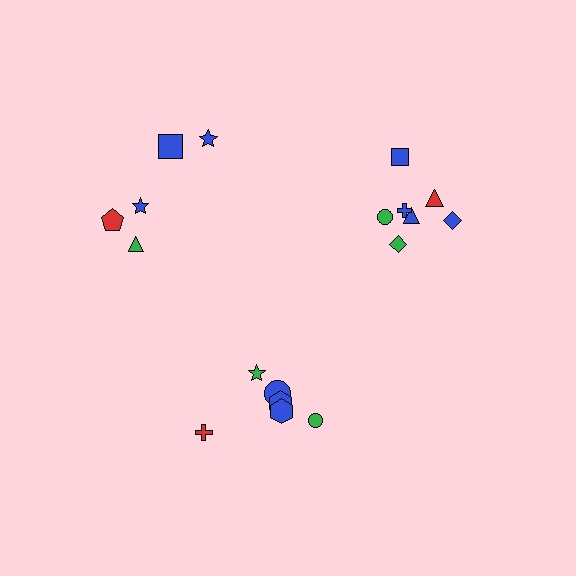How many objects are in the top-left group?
There are 5 objects.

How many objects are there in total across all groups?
There are 18 objects.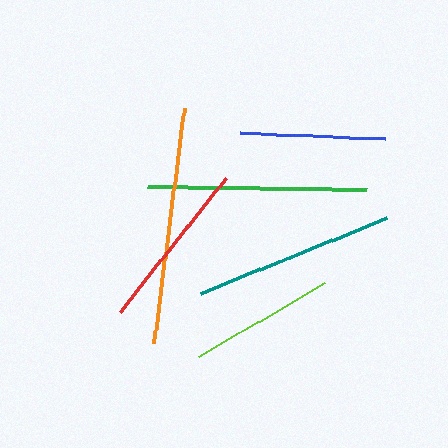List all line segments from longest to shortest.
From longest to shortest: orange, green, teal, red, lime, blue.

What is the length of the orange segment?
The orange segment is approximately 237 pixels long.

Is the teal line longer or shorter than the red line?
The teal line is longer than the red line.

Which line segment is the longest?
The orange line is the longest at approximately 237 pixels.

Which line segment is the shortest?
The blue line is the shortest at approximately 144 pixels.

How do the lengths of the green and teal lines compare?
The green and teal lines are approximately the same length.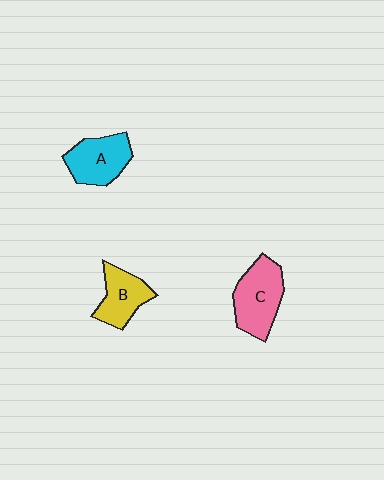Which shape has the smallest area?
Shape B (yellow).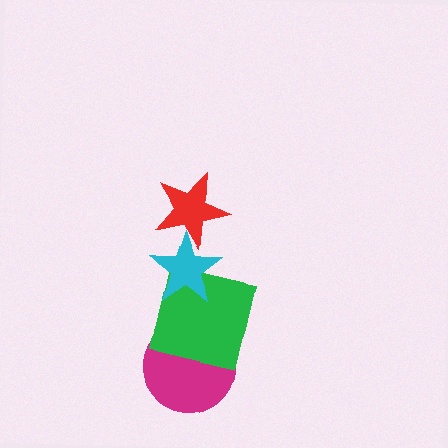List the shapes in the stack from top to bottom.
From top to bottom: the red star, the cyan star, the green square, the magenta circle.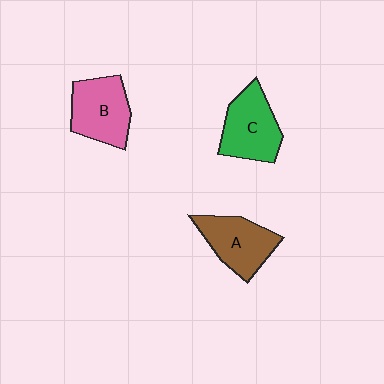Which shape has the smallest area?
Shape A (brown).